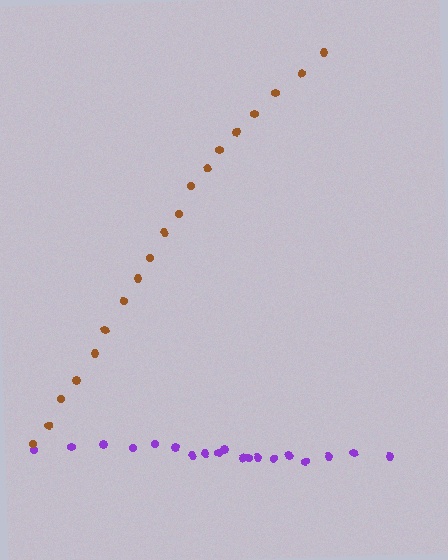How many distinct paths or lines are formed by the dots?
There are 2 distinct paths.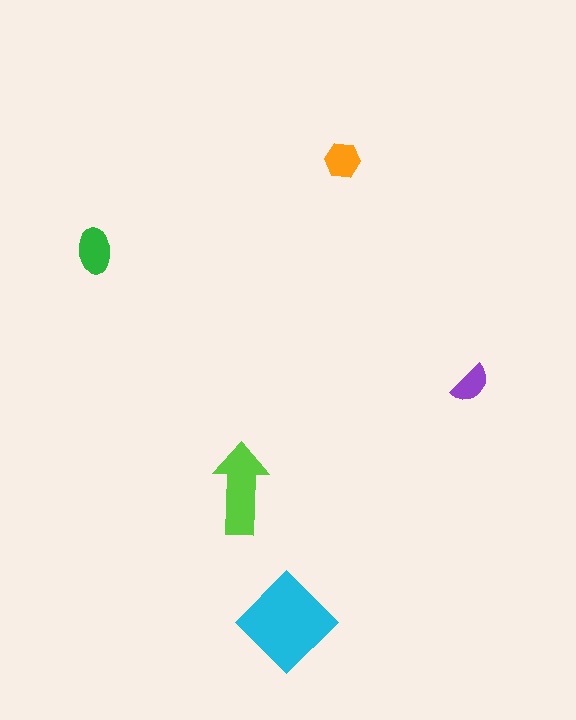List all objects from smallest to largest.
The purple semicircle, the orange hexagon, the green ellipse, the lime arrow, the cyan diamond.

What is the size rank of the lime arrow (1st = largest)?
2nd.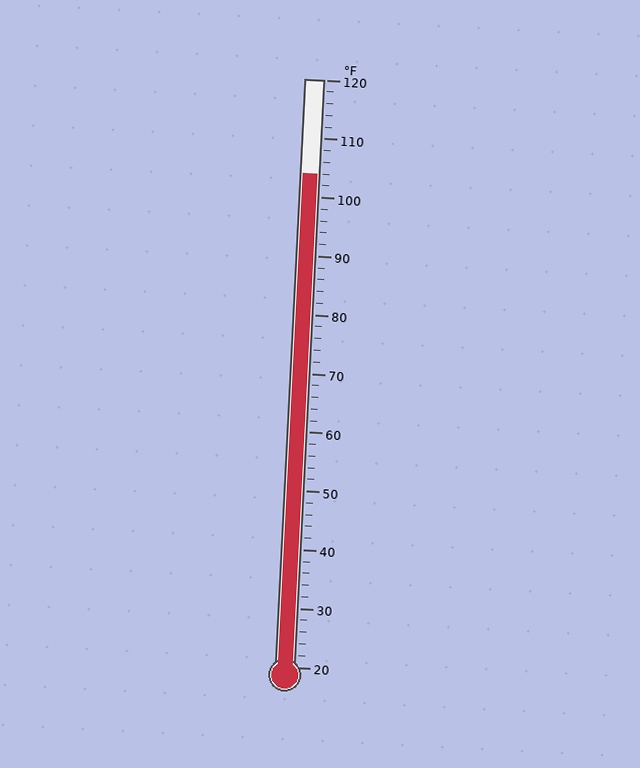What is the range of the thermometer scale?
The thermometer scale ranges from 20°F to 120°F.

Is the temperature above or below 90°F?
The temperature is above 90°F.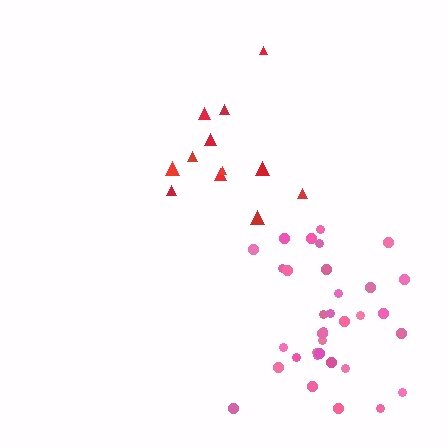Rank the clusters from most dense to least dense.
pink, red.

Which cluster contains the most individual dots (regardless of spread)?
Pink (34).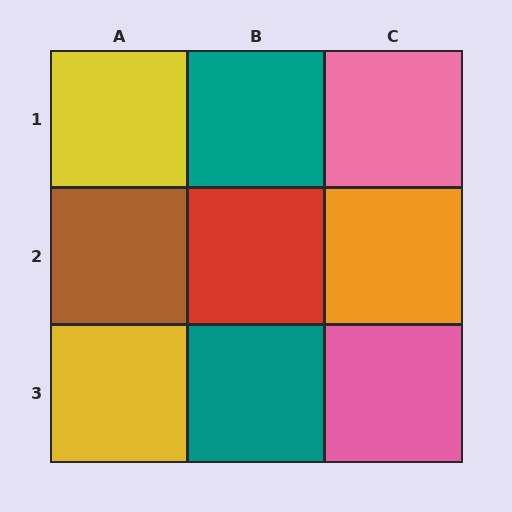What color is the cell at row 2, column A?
Brown.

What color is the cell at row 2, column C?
Orange.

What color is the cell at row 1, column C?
Pink.